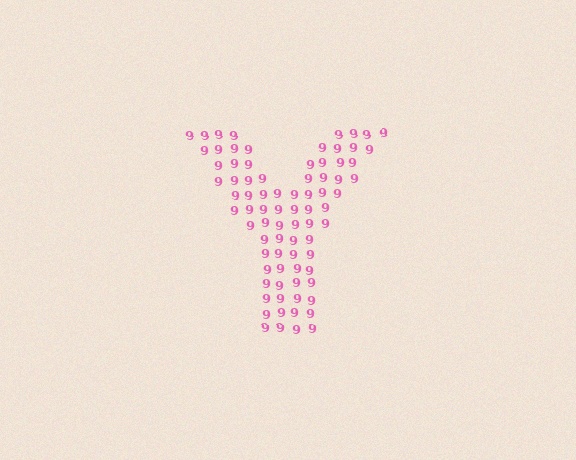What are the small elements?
The small elements are digit 9's.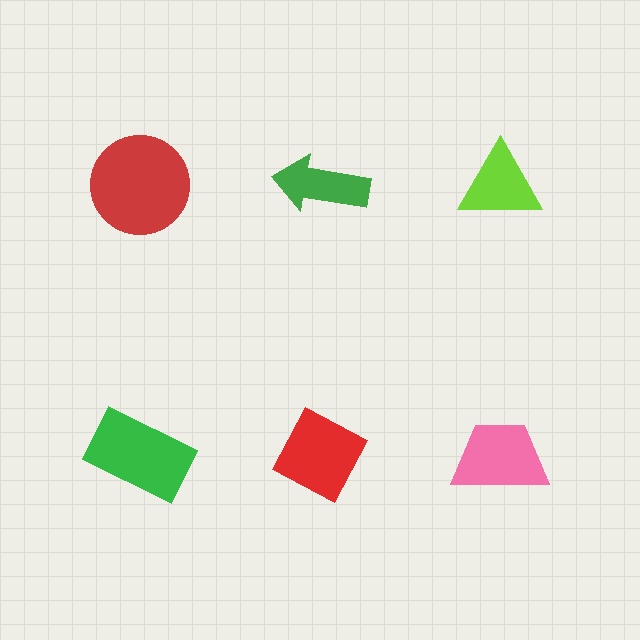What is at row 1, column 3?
A lime triangle.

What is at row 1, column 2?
A green arrow.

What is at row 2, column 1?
A green rectangle.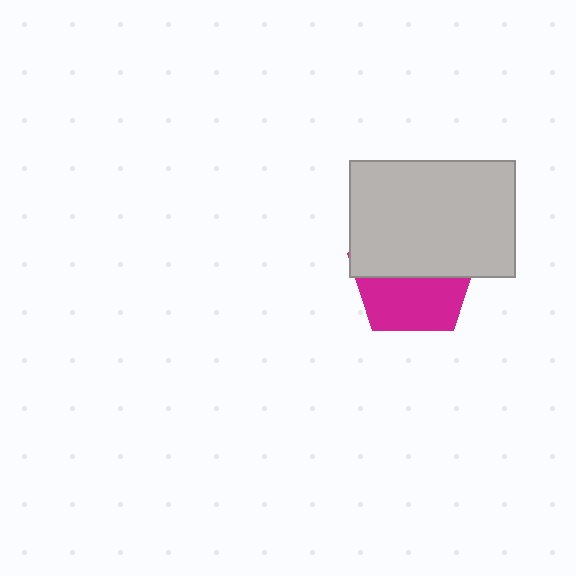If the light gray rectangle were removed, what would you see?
You would see the complete magenta pentagon.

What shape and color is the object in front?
The object in front is a light gray rectangle.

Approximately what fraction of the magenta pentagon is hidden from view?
Roughly 54% of the magenta pentagon is hidden behind the light gray rectangle.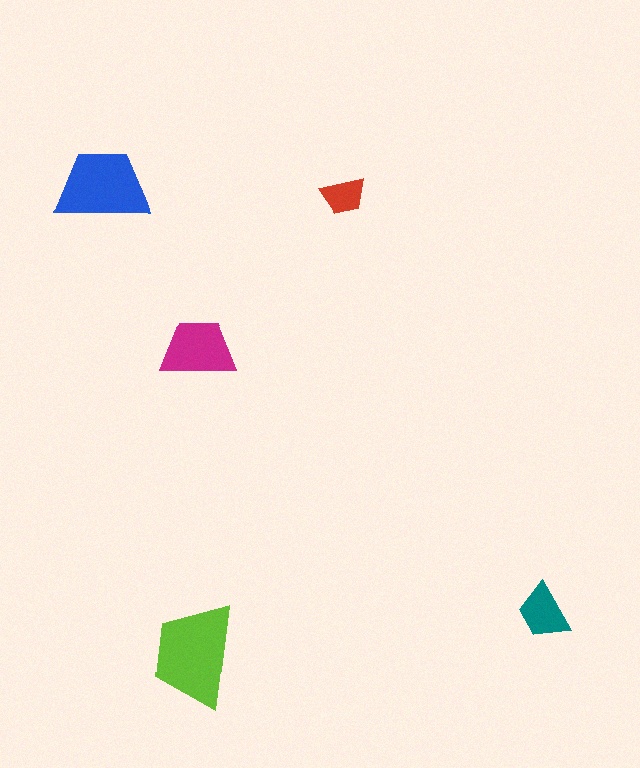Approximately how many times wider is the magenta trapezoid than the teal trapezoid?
About 1.5 times wider.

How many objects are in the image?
There are 5 objects in the image.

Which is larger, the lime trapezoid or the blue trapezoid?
The lime one.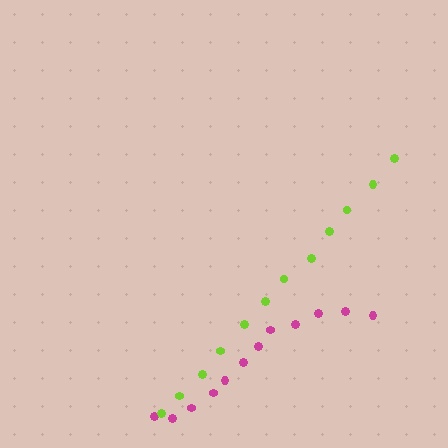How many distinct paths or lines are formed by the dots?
There are 2 distinct paths.